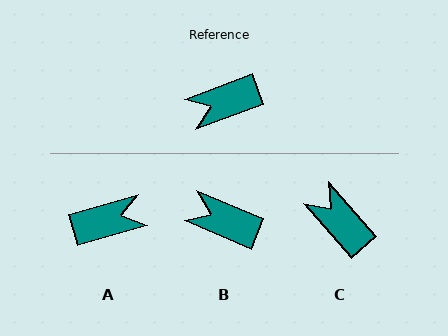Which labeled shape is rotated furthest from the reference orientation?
A, about 175 degrees away.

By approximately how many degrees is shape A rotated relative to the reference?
Approximately 175 degrees counter-clockwise.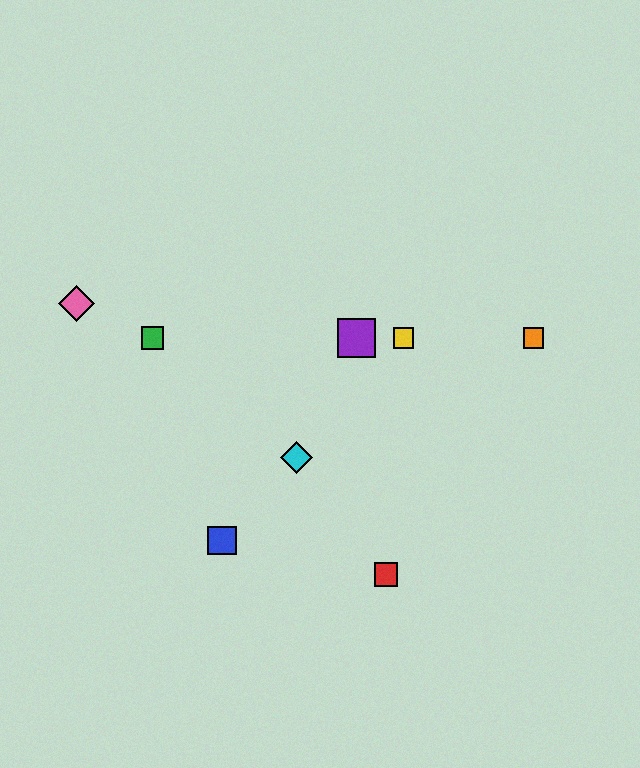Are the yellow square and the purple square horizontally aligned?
Yes, both are at y≈338.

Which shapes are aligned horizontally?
The green square, the yellow square, the purple square, the orange square are aligned horizontally.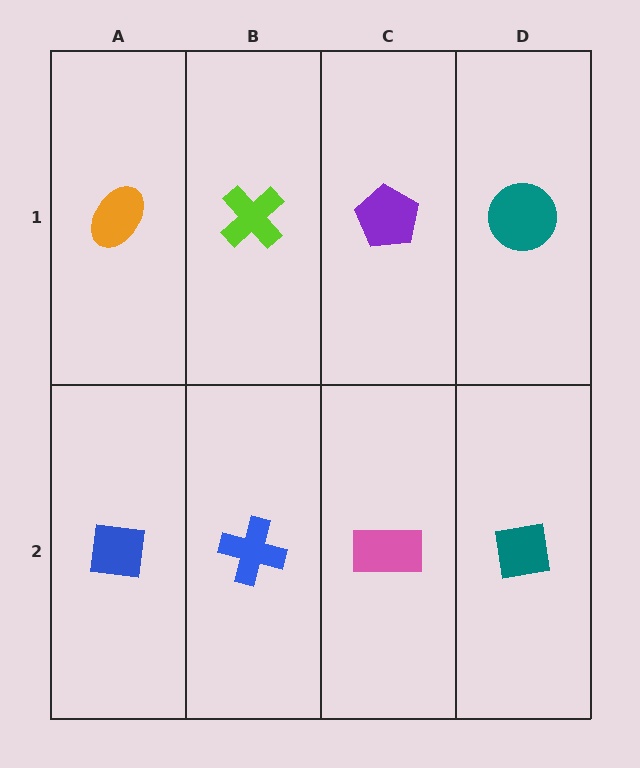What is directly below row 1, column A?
A blue square.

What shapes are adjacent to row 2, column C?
A purple pentagon (row 1, column C), a blue cross (row 2, column B), a teal square (row 2, column D).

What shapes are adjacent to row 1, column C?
A pink rectangle (row 2, column C), a lime cross (row 1, column B), a teal circle (row 1, column D).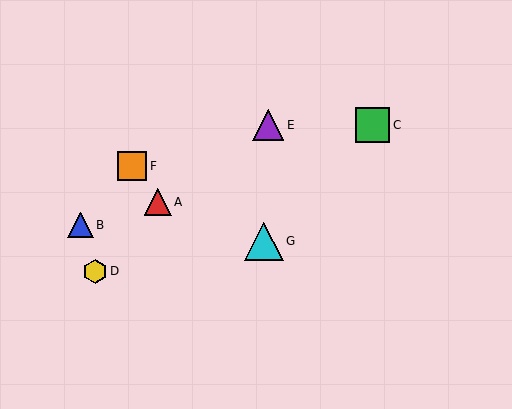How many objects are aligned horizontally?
2 objects (C, E) are aligned horizontally.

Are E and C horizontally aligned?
Yes, both are at y≈125.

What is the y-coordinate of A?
Object A is at y≈202.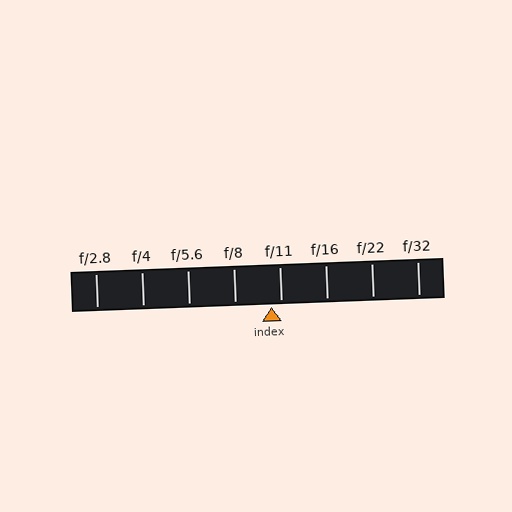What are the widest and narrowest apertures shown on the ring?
The widest aperture shown is f/2.8 and the narrowest is f/32.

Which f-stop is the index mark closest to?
The index mark is closest to f/11.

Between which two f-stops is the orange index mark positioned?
The index mark is between f/8 and f/11.